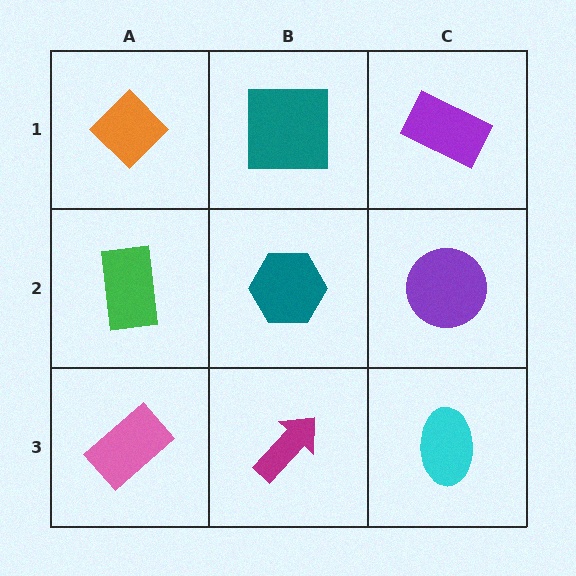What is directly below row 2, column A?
A pink rectangle.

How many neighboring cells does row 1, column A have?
2.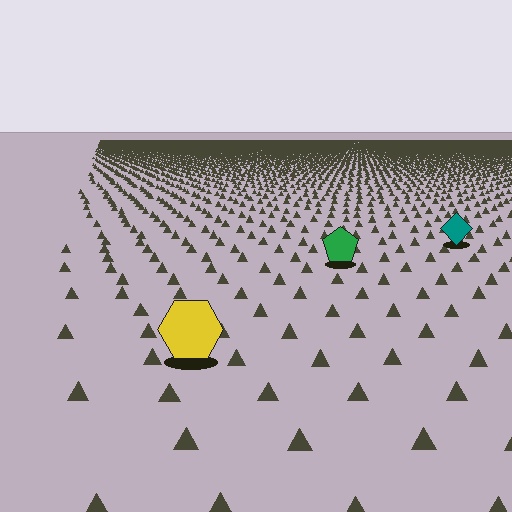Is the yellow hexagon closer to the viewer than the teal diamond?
Yes. The yellow hexagon is closer — you can tell from the texture gradient: the ground texture is coarser near it.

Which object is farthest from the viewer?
The teal diamond is farthest from the viewer. It appears smaller and the ground texture around it is denser.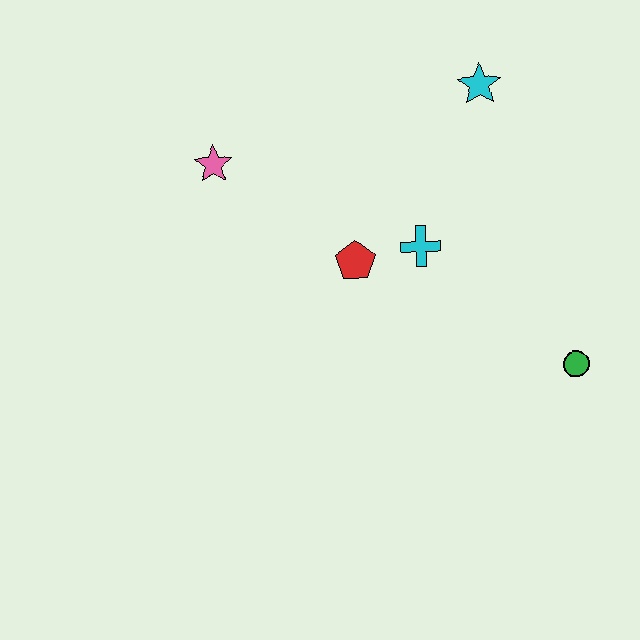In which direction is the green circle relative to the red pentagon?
The green circle is to the right of the red pentagon.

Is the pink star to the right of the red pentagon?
No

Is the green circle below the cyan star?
Yes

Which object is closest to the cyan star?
The cyan cross is closest to the cyan star.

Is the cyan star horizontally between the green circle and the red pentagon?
Yes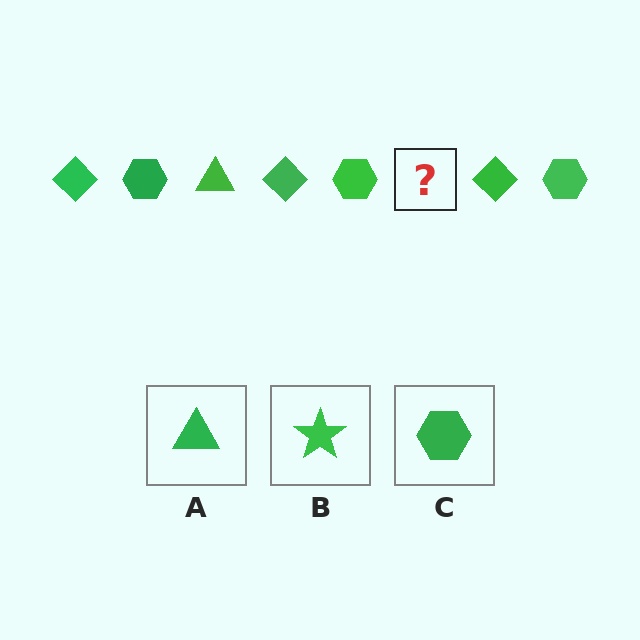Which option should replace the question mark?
Option A.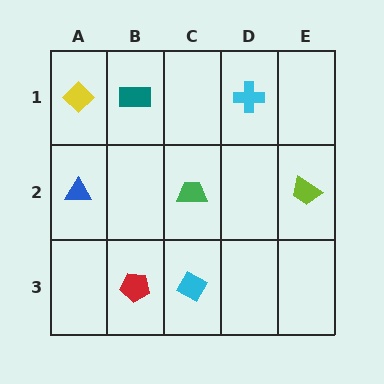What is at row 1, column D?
A cyan cross.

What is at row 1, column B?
A teal rectangle.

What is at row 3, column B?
A red pentagon.